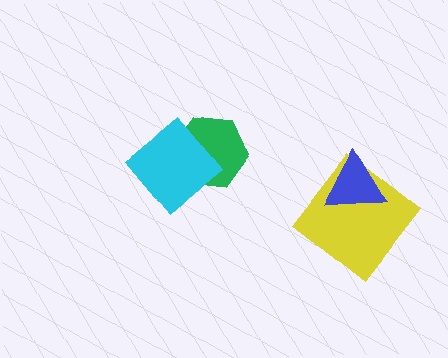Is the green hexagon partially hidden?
Yes, it is partially covered by another shape.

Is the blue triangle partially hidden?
No, no other shape covers it.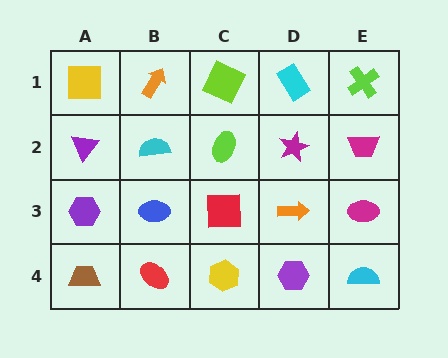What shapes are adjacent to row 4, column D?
An orange arrow (row 3, column D), a yellow hexagon (row 4, column C), a cyan semicircle (row 4, column E).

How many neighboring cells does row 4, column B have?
3.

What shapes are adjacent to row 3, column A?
A purple triangle (row 2, column A), a brown trapezoid (row 4, column A), a blue ellipse (row 3, column B).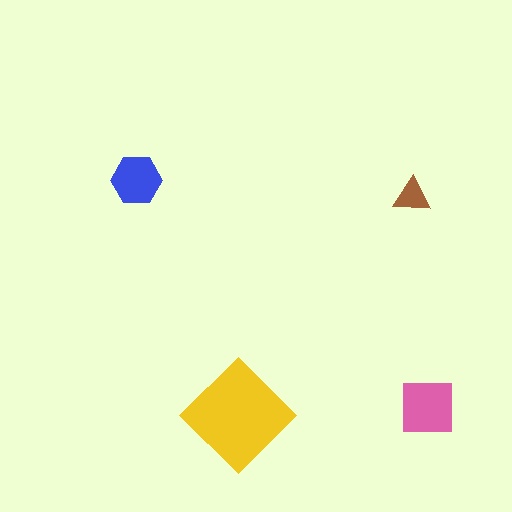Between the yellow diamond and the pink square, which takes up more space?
The yellow diamond.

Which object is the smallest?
The brown triangle.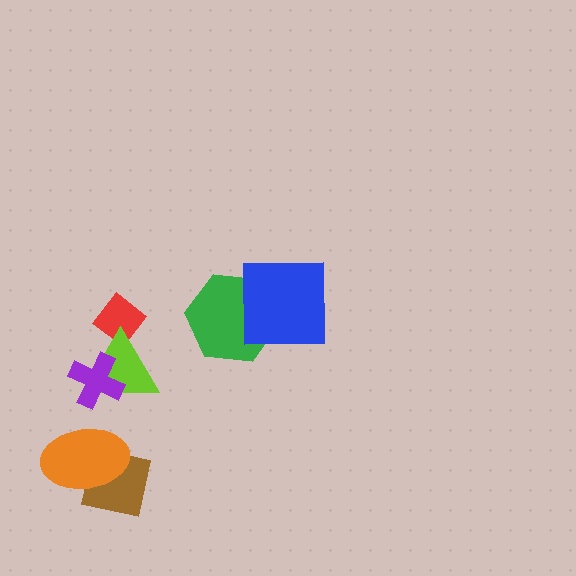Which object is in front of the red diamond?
The lime triangle is in front of the red diamond.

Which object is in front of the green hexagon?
The blue square is in front of the green hexagon.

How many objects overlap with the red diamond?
1 object overlaps with the red diamond.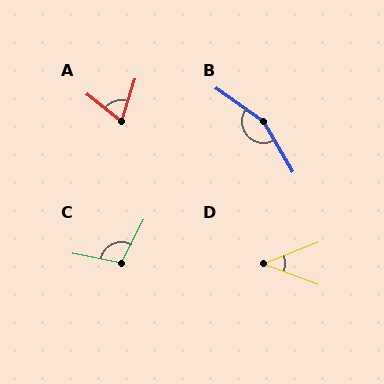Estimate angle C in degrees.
Approximately 106 degrees.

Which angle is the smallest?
D, at approximately 42 degrees.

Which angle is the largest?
B, at approximately 156 degrees.